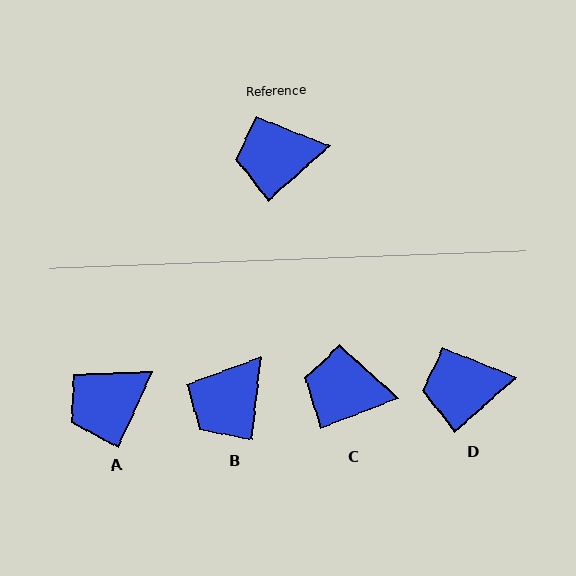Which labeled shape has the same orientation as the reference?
D.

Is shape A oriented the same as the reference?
No, it is off by about 24 degrees.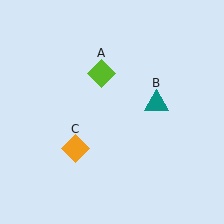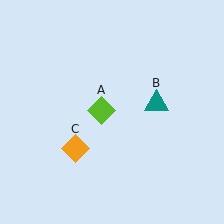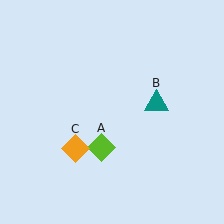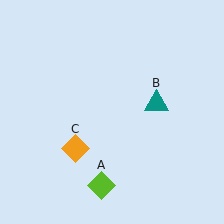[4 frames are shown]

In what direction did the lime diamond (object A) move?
The lime diamond (object A) moved down.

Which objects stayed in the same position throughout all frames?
Teal triangle (object B) and orange diamond (object C) remained stationary.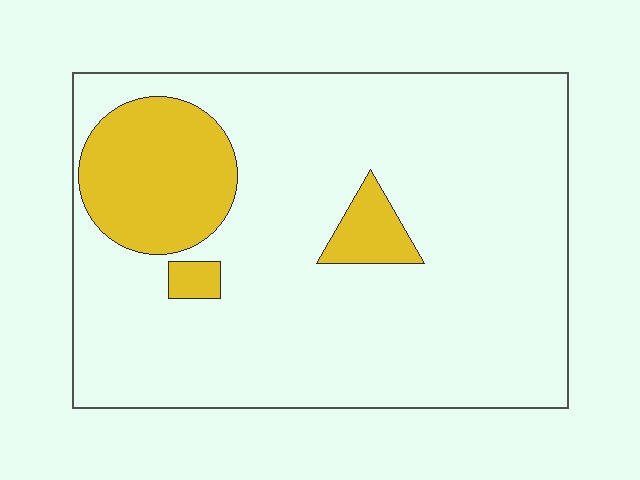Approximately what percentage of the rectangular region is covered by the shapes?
Approximately 15%.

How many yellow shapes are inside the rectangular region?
3.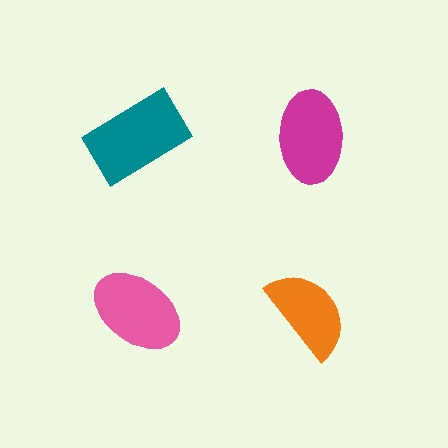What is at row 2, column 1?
A pink ellipse.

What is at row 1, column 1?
A teal rectangle.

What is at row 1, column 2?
A magenta ellipse.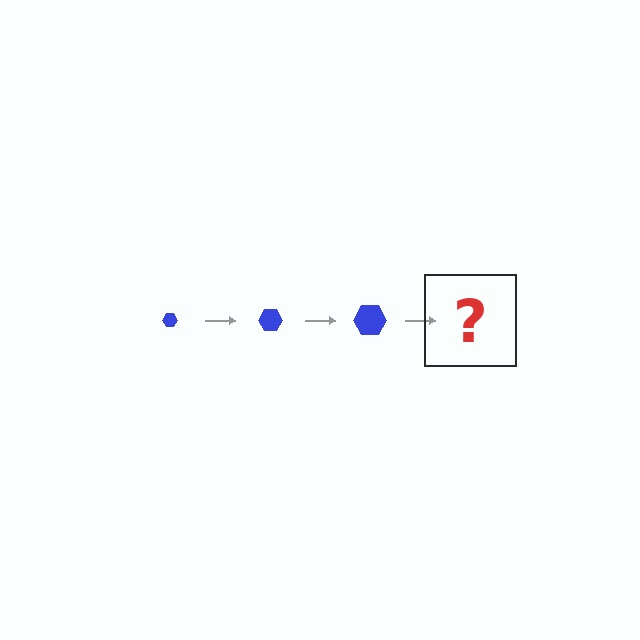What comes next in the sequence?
The next element should be a blue hexagon, larger than the previous one.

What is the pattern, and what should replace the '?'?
The pattern is that the hexagon gets progressively larger each step. The '?' should be a blue hexagon, larger than the previous one.